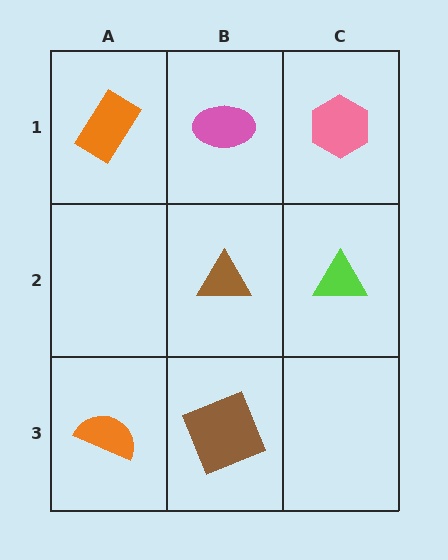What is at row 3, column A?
An orange semicircle.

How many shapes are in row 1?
3 shapes.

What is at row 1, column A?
An orange rectangle.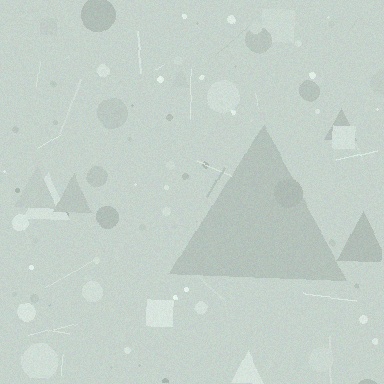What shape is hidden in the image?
A triangle is hidden in the image.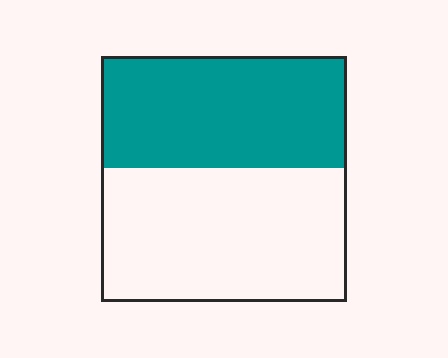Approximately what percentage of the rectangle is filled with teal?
Approximately 45%.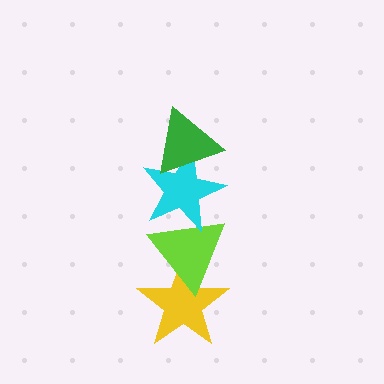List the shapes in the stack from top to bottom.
From top to bottom: the green triangle, the cyan star, the lime triangle, the yellow star.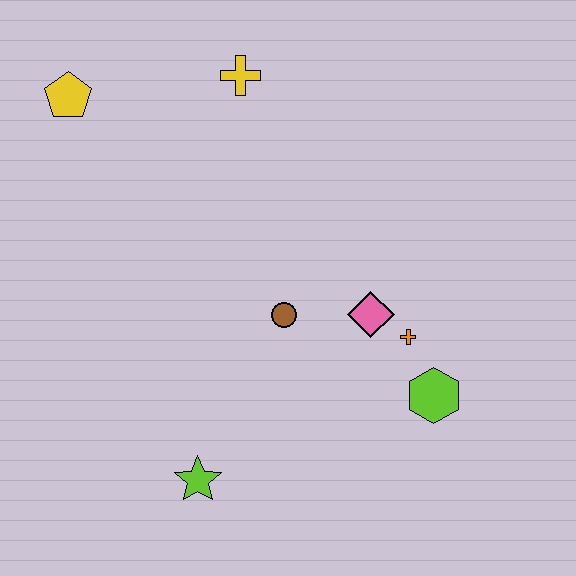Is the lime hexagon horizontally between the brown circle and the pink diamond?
No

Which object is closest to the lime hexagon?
The orange cross is closest to the lime hexagon.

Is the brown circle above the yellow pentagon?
No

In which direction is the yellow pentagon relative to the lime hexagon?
The yellow pentagon is to the left of the lime hexagon.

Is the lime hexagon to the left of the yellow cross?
No